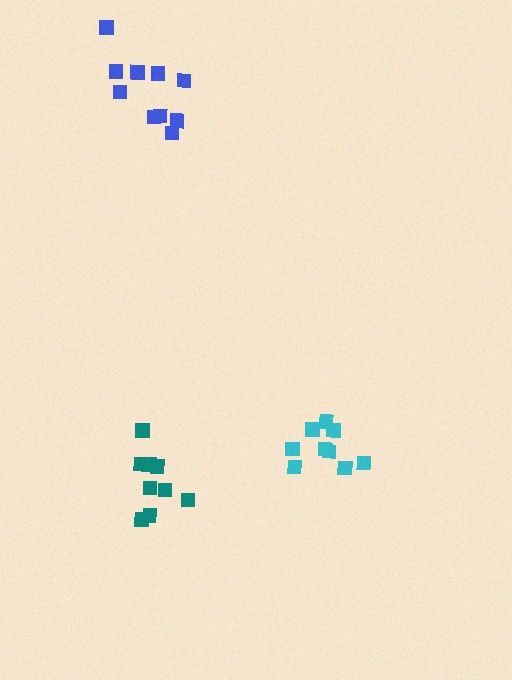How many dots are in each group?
Group 1: 9 dots, Group 2: 9 dots, Group 3: 10 dots (28 total).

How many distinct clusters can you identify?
There are 3 distinct clusters.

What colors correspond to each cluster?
The clusters are colored: teal, cyan, blue.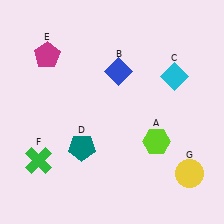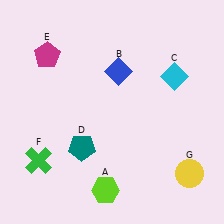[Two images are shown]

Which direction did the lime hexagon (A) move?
The lime hexagon (A) moved left.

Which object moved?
The lime hexagon (A) moved left.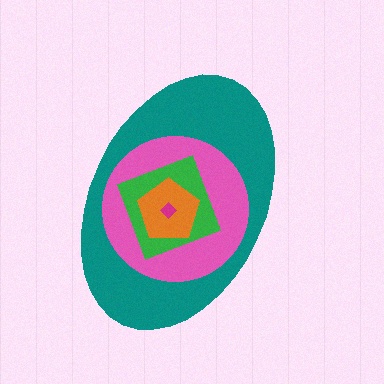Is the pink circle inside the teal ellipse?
Yes.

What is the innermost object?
The magenta diamond.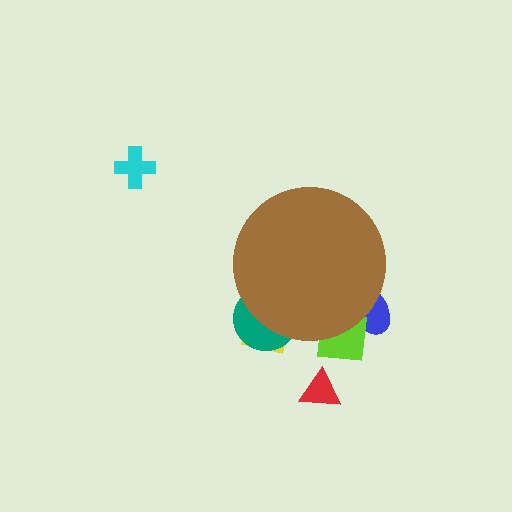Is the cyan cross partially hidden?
No, the cyan cross is fully visible.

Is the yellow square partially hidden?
Yes, the yellow square is partially hidden behind the brown circle.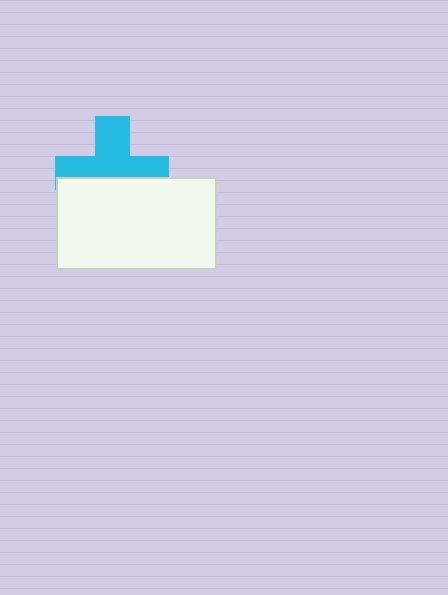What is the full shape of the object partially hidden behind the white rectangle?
The partially hidden object is a cyan cross.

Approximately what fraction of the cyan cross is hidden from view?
Roughly 41% of the cyan cross is hidden behind the white rectangle.